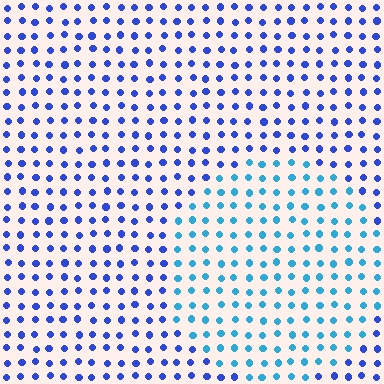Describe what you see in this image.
The image is filled with small blue elements in a uniform arrangement. A circle-shaped region is visible where the elements are tinted to a slightly different hue, forming a subtle color boundary.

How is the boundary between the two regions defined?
The boundary is defined purely by a slight shift in hue (about 35 degrees). Spacing, size, and orientation are identical on both sides.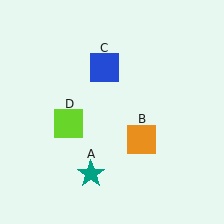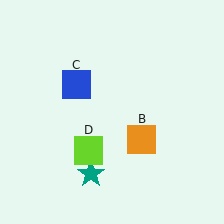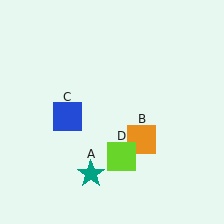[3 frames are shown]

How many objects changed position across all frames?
2 objects changed position: blue square (object C), lime square (object D).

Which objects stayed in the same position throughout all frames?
Teal star (object A) and orange square (object B) remained stationary.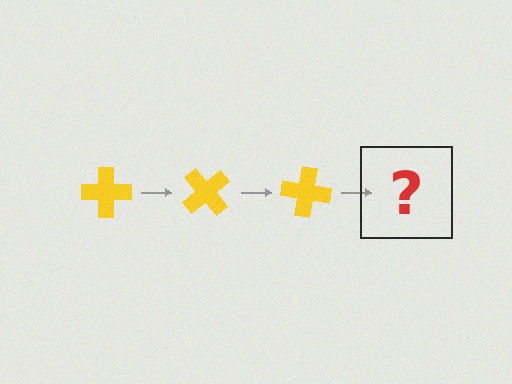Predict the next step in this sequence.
The next step is a yellow cross rotated 150 degrees.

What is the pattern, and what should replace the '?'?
The pattern is that the cross rotates 50 degrees each step. The '?' should be a yellow cross rotated 150 degrees.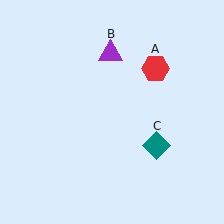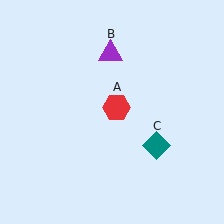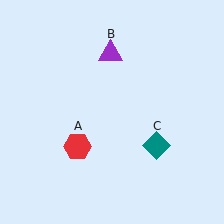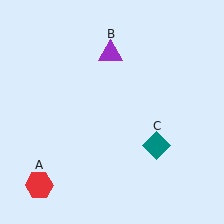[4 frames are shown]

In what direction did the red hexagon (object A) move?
The red hexagon (object A) moved down and to the left.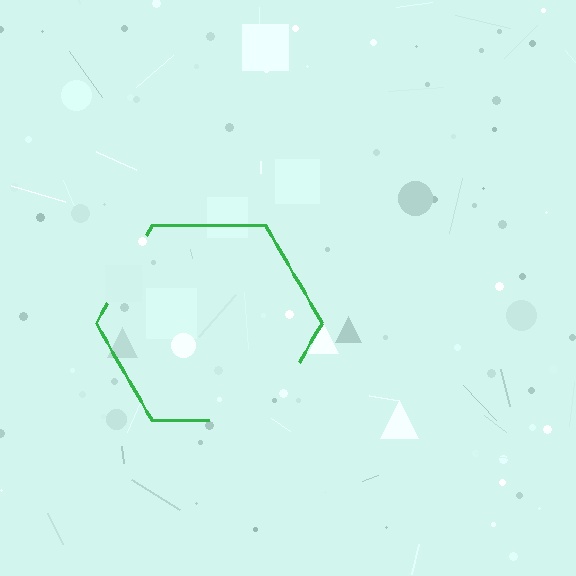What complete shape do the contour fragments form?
The contour fragments form a hexagon.